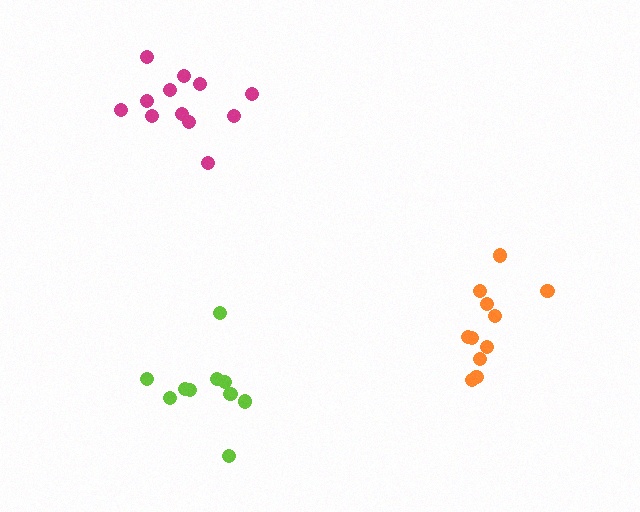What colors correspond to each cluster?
The clusters are colored: orange, magenta, lime.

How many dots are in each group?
Group 1: 11 dots, Group 2: 12 dots, Group 3: 10 dots (33 total).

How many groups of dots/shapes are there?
There are 3 groups.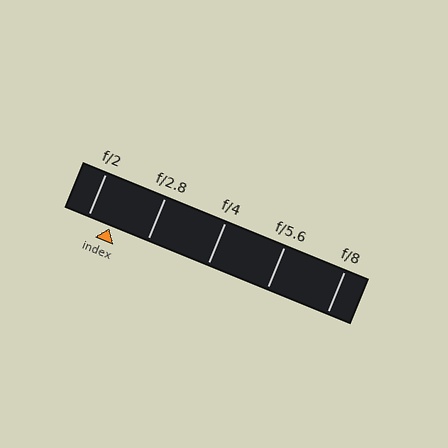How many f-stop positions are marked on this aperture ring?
There are 5 f-stop positions marked.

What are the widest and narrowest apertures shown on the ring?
The widest aperture shown is f/2 and the narrowest is f/8.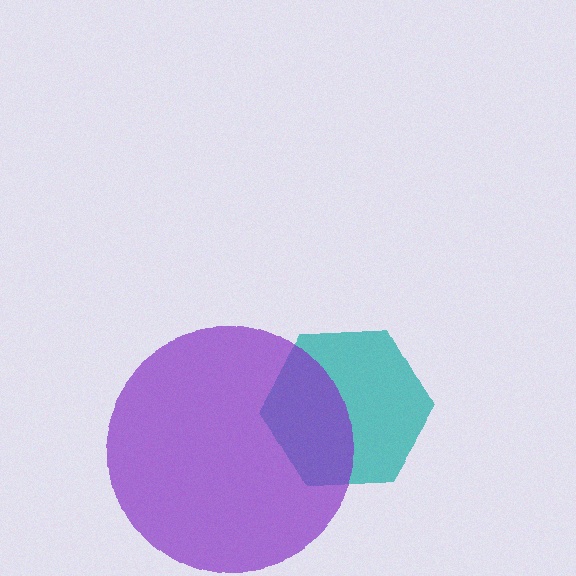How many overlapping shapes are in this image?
There are 2 overlapping shapes in the image.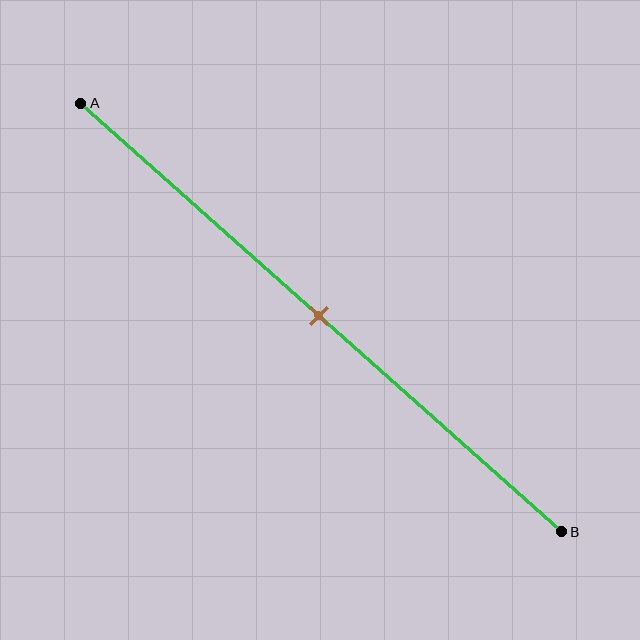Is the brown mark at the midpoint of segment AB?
Yes, the mark is approximately at the midpoint.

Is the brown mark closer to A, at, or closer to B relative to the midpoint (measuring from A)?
The brown mark is approximately at the midpoint of segment AB.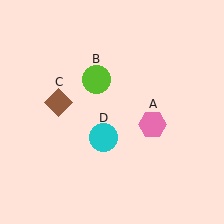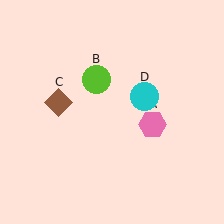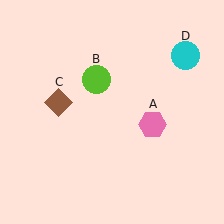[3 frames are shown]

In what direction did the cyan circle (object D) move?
The cyan circle (object D) moved up and to the right.